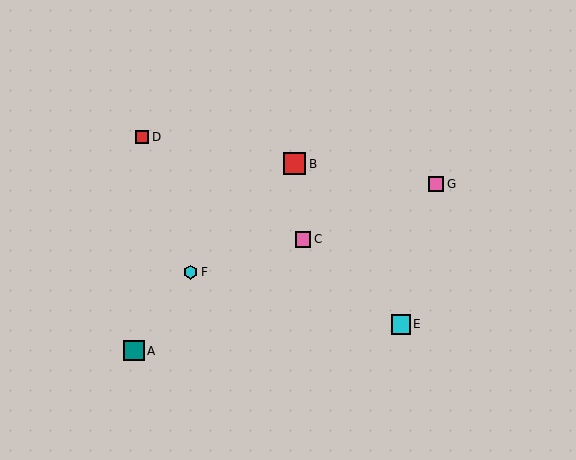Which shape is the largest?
The red square (labeled B) is the largest.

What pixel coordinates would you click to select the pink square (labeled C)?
Click at (303, 239) to select the pink square C.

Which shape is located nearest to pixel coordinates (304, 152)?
The red square (labeled B) at (295, 164) is nearest to that location.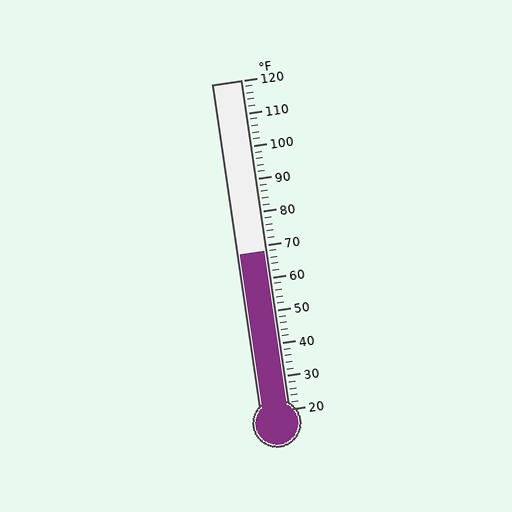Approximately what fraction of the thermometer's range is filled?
The thermometer is filled to approximately 50% of its range.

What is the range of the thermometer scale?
The thermometer scale ranges from 20°F to 120°F.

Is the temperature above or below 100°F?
The temperature is below 100°F.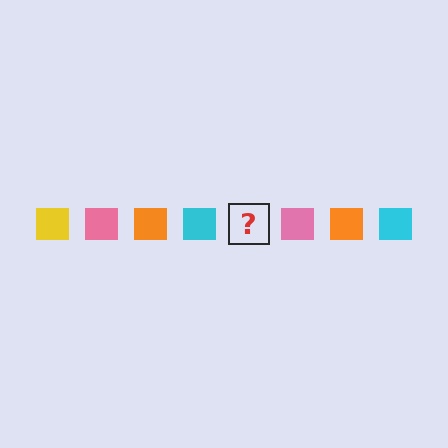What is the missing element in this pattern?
The missing element is a yellow square.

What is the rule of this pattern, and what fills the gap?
The rule is that the pattern cycles through yellow, pink, orange, cyan squares. The gap should be filled with a yellow square.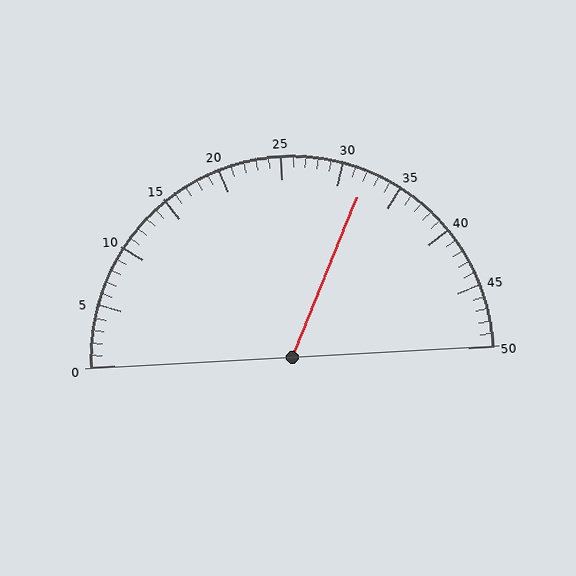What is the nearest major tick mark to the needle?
The nearest major tick mark is 30.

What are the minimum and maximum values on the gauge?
The gauge ranges from 0 to 50.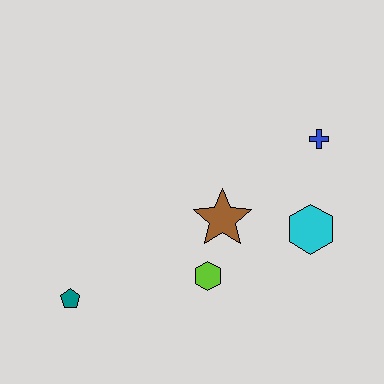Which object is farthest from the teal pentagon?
The blue cross is farthest from the teal pentagon.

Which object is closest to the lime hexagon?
The brown star is closest to the lime hexagon.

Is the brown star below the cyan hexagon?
No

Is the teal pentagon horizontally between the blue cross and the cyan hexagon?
No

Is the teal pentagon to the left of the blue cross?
Yes